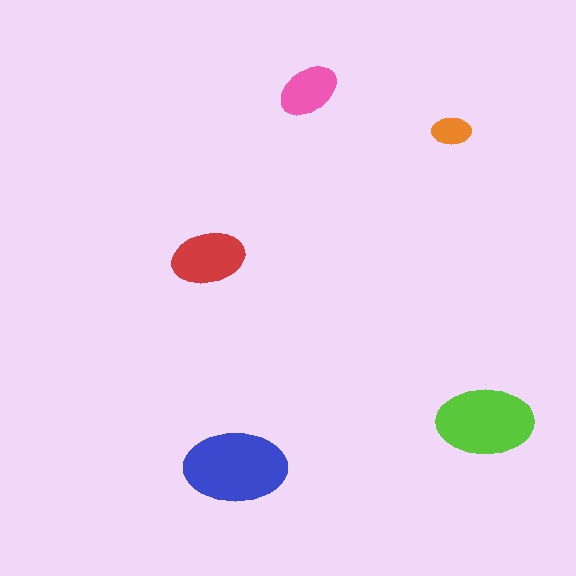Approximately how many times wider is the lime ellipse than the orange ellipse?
About 2.5 times wider.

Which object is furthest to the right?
The lime ellipse is rightmost.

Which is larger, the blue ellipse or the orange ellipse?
The blue one.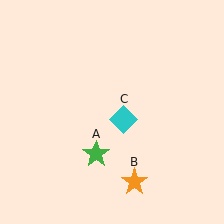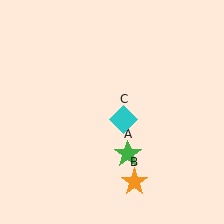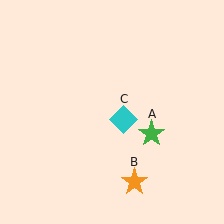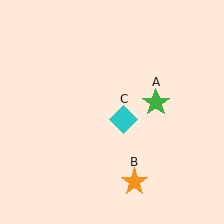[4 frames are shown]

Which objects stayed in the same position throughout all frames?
Orange star (object B) and cyan diamond (object C) remained stationary.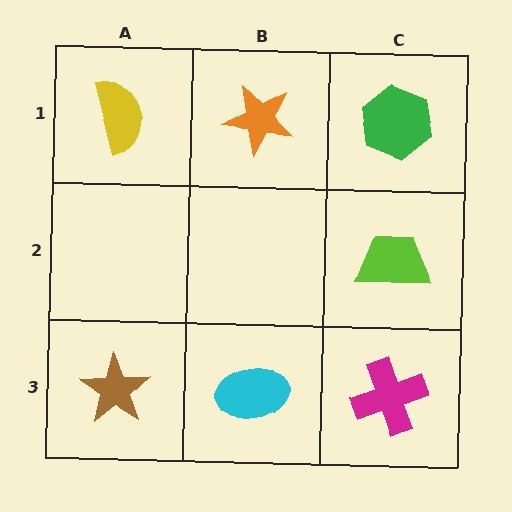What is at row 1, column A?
A yellow semicircle.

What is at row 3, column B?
A cyan ellipse.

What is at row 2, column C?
A lime trapezoid.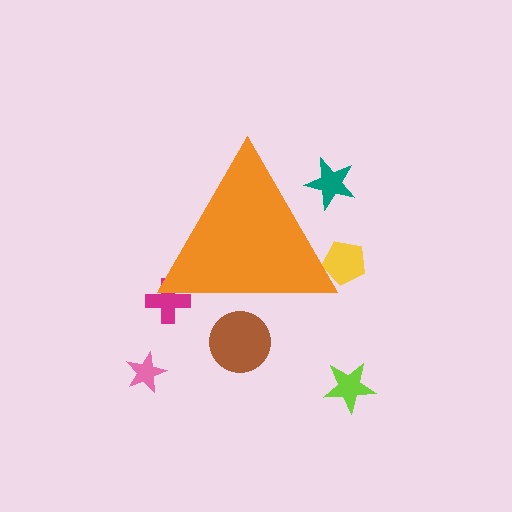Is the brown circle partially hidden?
Yes, the brown circle is partially hidden behind the orange triangle.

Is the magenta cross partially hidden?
Yes, the magenta cross is partially hidden behind the orange triangle.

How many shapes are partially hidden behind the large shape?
4 shapes are partially hidden.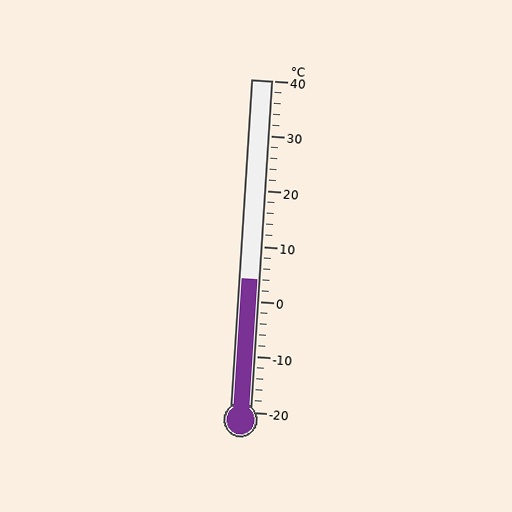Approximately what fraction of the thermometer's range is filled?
The thermometer is filled to approximately 40% of its range.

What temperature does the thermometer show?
The thermometer shows approximately 4°C.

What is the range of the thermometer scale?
The thermometer scale ranges from -20°C to 40°C.